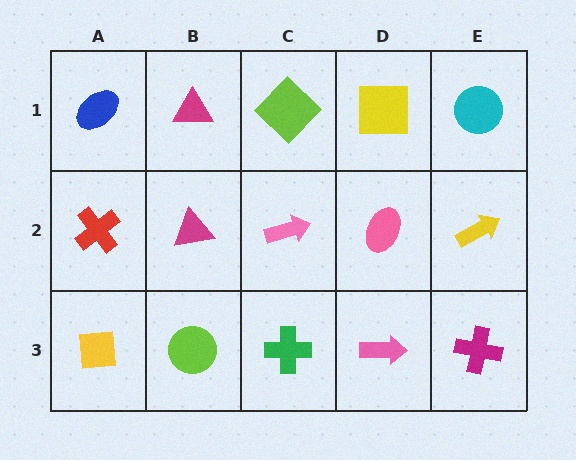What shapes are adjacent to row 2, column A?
A blue ellipse (row 1, column A), a yellow square (row 3, column A), a magenta triangle (row 2, column B).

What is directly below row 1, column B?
A magenta triangle.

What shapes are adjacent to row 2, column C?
A lime diamond (row 1, column C), a green cross (row 3, column C), a magenta triangle (row 2, column B), a pink ellipse (row 2, column D).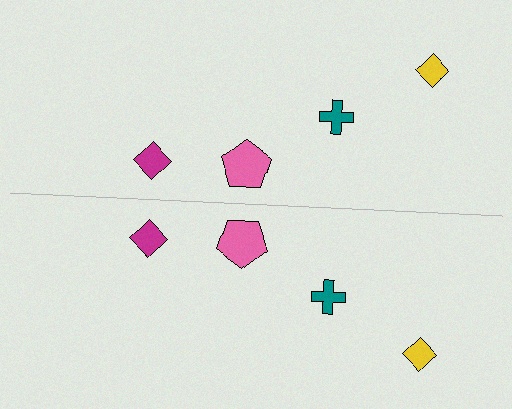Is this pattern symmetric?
Yes, this pattern has bilateral (reflection) symmetry.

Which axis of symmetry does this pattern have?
The pattern has a horizontal axis of symmetry running through the center of the image.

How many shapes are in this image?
There are 8 shapes in this image.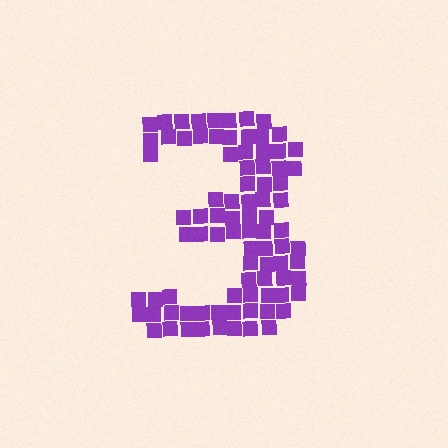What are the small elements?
The small elements are squares.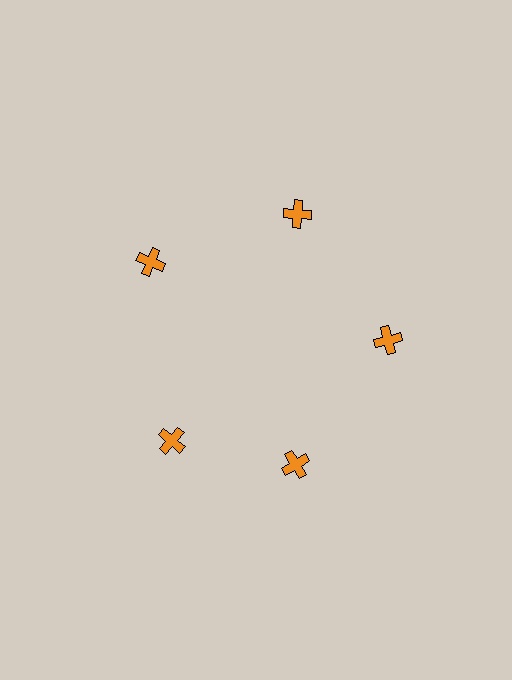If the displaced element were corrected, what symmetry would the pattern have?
It would have 5-fold rotational symmetry — the pattern would map onto itself every 72 degrees.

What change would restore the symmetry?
The symmetry would be restored by rotating it back into even spacing with its neighbors so that all 5 crosses sit at equal angles and equal distance from the center.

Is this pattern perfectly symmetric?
No. The 5 orange crosses are arranged in a ring, but one element near the 8 o'clock position is rotated out of alignment along the ring, breaking the 5-fold rotational symmetry.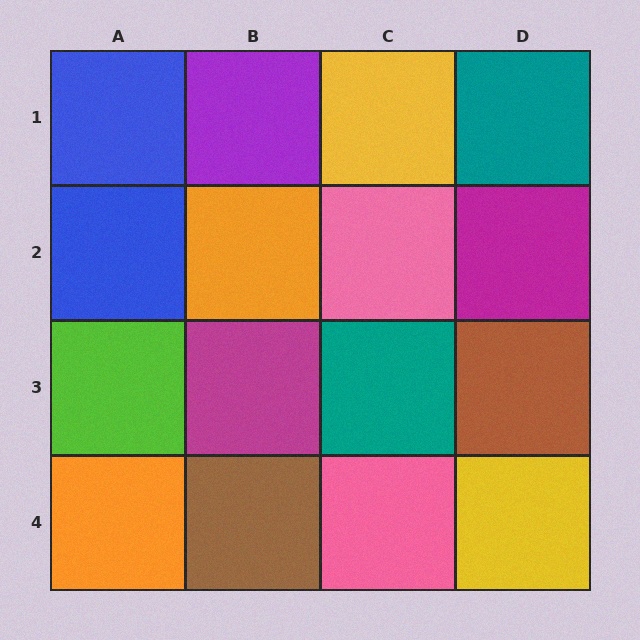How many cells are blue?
2 cells are blue.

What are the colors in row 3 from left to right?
Lime, magenta, teal, brown.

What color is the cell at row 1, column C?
Yellow.